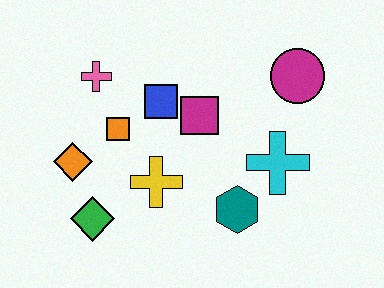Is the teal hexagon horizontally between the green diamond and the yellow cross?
No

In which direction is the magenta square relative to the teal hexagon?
The magenta square is above the teal hexagon.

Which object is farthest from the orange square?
The magenta circle is farthest from the orange square.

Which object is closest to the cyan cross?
The teal hexagon is closest to the cyan cross.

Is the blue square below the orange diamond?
No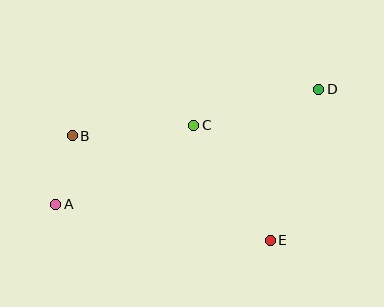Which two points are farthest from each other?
Points A and D are farthest from each other.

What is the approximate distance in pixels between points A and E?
The distance between A and E is approximately 218 pixels.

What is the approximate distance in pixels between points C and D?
The distance between C and D is approximately 130 pixels.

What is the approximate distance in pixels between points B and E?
The distance between B and E is approximately 224 pixels.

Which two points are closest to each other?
Points A and B are closest to each other.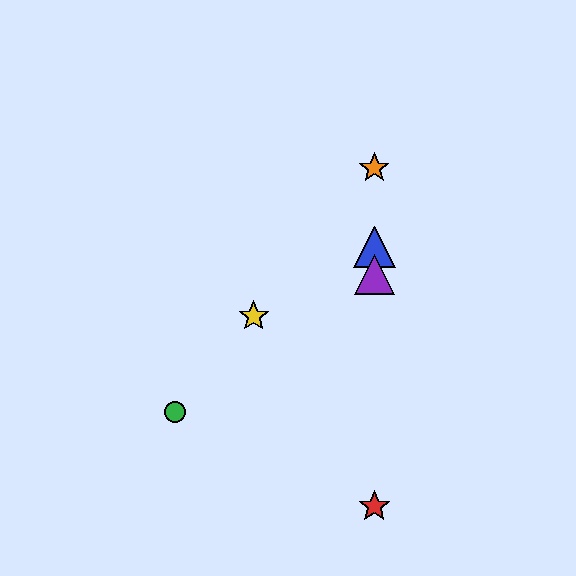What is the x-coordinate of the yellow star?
The yellow star is at x≈254.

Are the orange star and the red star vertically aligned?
Yes, both are at x≈374.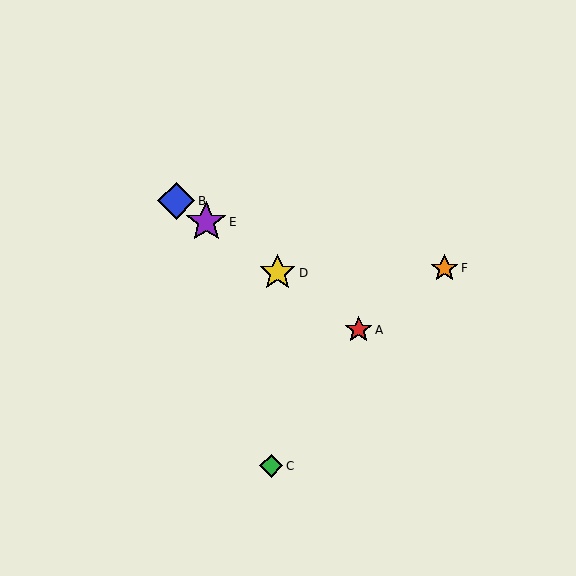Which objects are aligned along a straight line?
Objects A, B, D, E are aligned along a straight line.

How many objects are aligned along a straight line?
4 objects (A, B, D, E) are aligned along a straight line.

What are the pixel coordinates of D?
Object D is at (278, 273).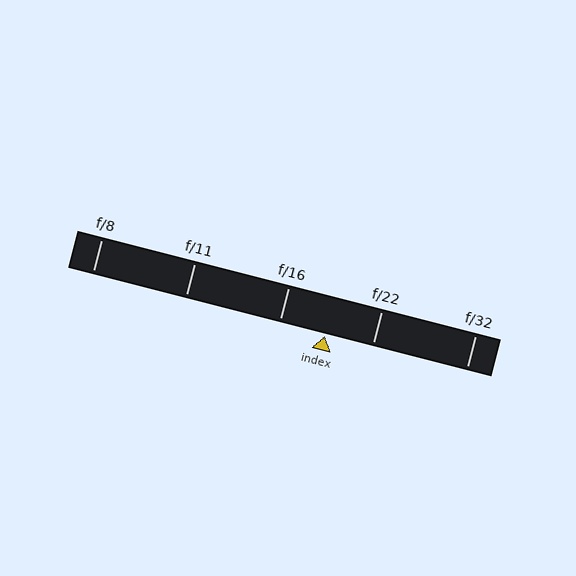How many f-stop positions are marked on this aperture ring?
There are 5 f-stop positions marked.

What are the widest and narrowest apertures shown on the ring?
The widest aperture shown is f/8 and the narrowest is f/32.